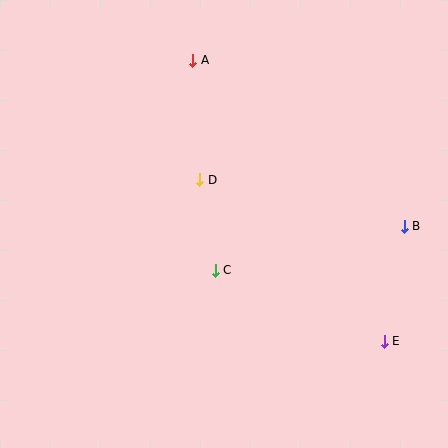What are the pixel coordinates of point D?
Point D is at (200, 180).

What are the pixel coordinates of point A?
Point A is at (193, 60).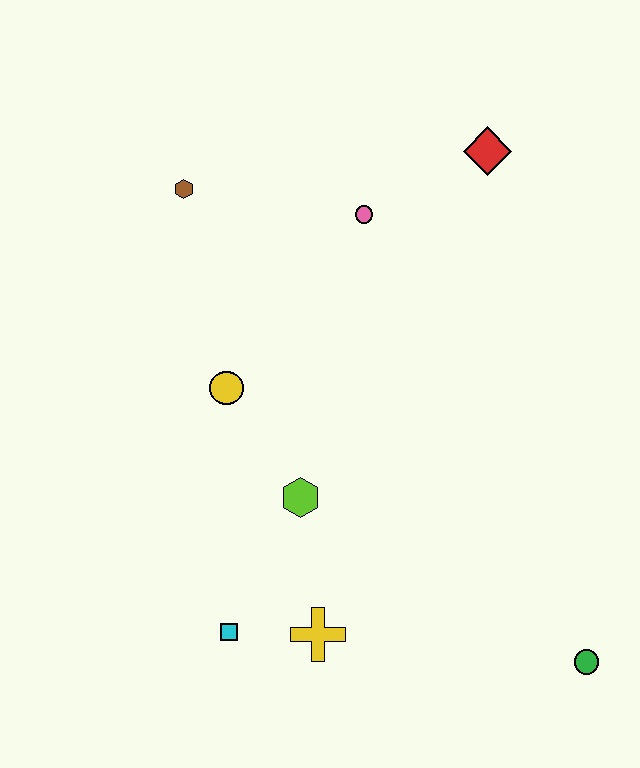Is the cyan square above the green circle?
Yes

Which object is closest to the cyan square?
The yellow cross is closest to the cyan square.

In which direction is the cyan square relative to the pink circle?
The cyan square is below the pink circle.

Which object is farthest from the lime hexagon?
The red diamond is farthest from the lime hexagon.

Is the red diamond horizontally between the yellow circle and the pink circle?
No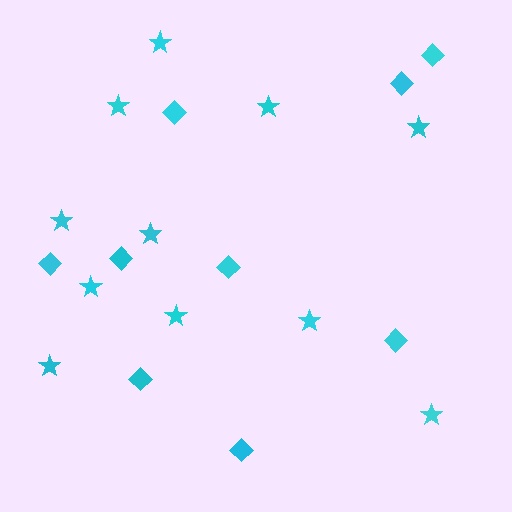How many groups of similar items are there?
There are 2 groups: one group of stars (11) and one group of diamonds (9).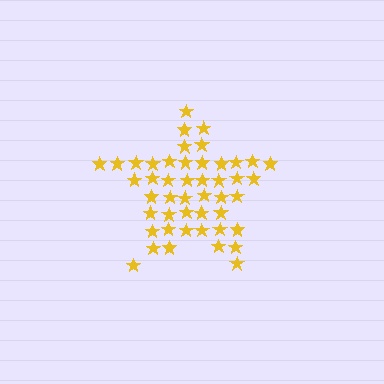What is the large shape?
The large shape is a star.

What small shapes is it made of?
It is made of small stars.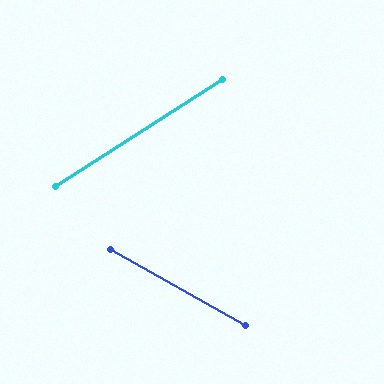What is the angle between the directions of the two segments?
Approximately 62 degrees.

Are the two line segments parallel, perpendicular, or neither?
Neither parallel nor perpendicular — they differ by about 62°.